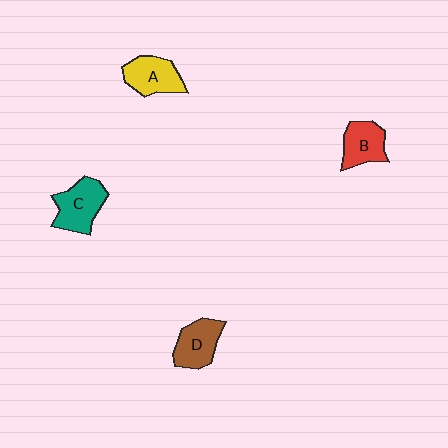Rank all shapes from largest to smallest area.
From largest to smallest: C (teal), A (yellow), D (brown), B (red).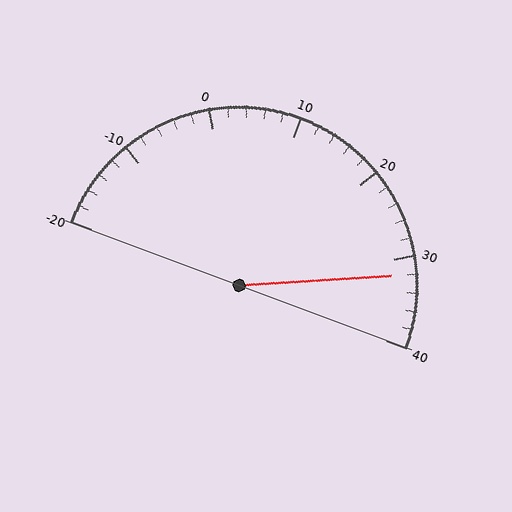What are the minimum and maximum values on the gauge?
The gauge ranges from -20 to 40.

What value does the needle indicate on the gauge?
The needle indicates approximately 32.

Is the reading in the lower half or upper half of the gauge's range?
The reading is in the upper half of the range (-20 to 40).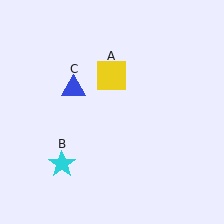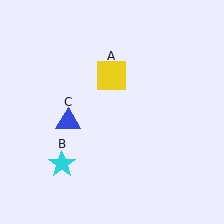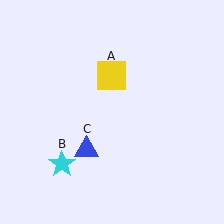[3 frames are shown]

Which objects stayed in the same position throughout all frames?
Yellow square (object A) and cyan star (object B) remained stationary.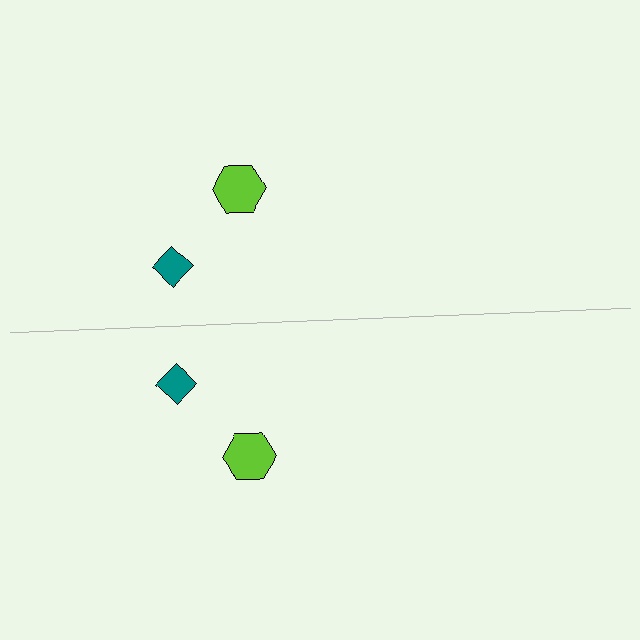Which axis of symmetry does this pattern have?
The pattern has a horizontal axis of symmetry running through the center of the image.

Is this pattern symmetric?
Yes, this pattern has bilateral (reflection) symmetry.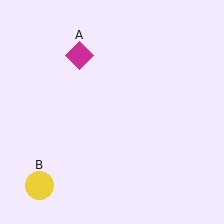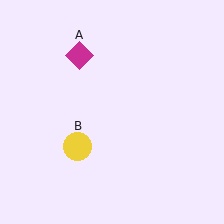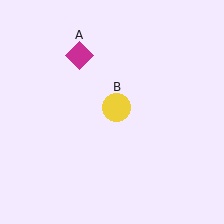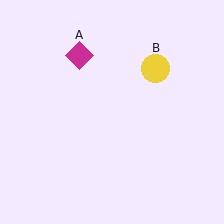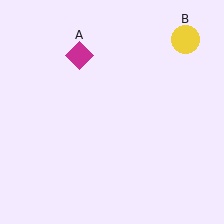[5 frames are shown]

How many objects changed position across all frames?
1 object changed position: yellow circle (object B).